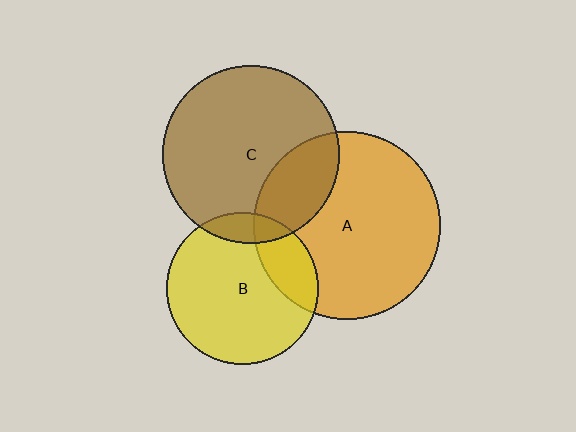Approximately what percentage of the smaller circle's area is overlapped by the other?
Approximately 20%.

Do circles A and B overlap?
Yes.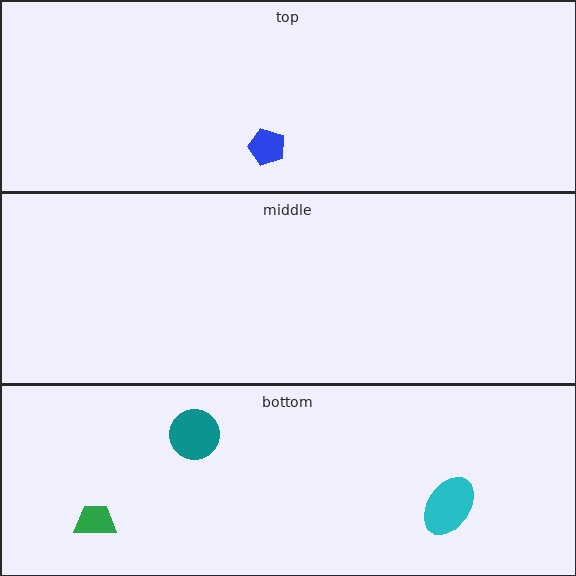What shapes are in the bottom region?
The green trapezoid, the cyan ellipse, the teal circle.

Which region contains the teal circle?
The bottom region.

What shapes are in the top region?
The blue pentagon.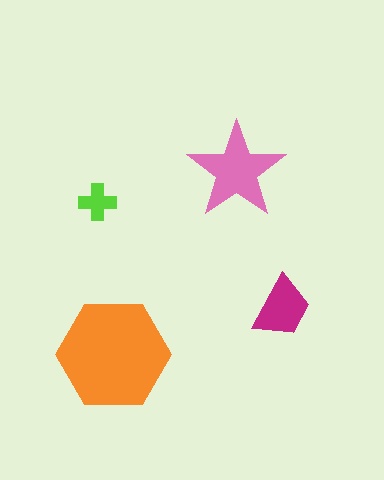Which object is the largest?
The orange hexagon.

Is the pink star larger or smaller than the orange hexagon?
Smaller.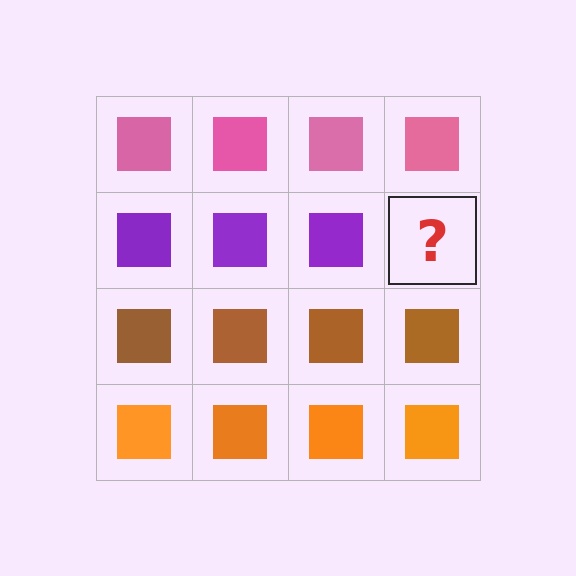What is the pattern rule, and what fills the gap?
The rule is that each row has a consistent color. The gap should be filled with a purple square.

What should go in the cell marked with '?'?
The missing cell should contain a purple square.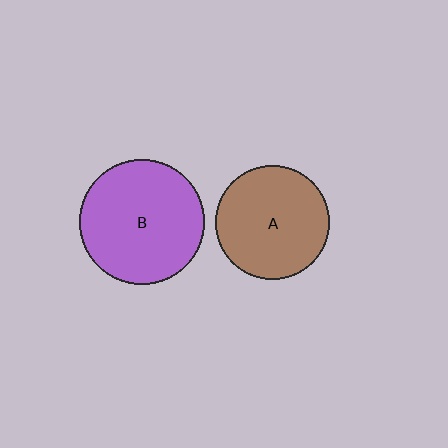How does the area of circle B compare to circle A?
Approximately 1.2 times.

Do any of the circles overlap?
No, none of the circles overlap.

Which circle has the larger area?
Circle B (purple).